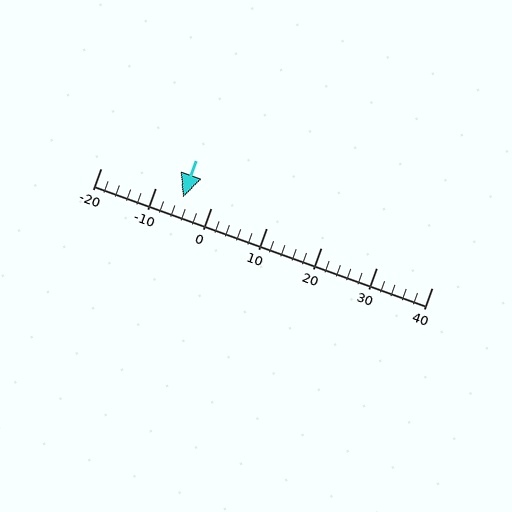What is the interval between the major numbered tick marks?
The major tick marks are spaced 10 units apart.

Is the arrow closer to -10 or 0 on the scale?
The arrow is closer to -10.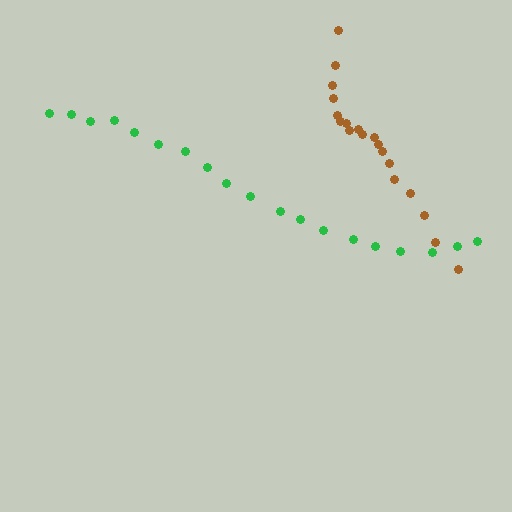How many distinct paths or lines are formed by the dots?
There are 2 distinct paths.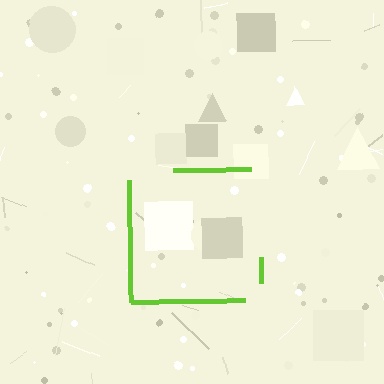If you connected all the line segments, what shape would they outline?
They would outline a square.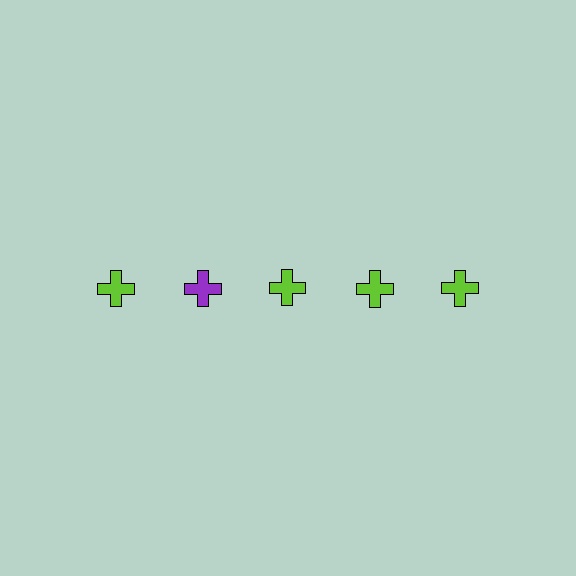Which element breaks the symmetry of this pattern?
The purple cross in the top row, second from left column breaks the symmetry. All other shapes are lime crosses.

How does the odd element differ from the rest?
It has a different color: purple instead of lime.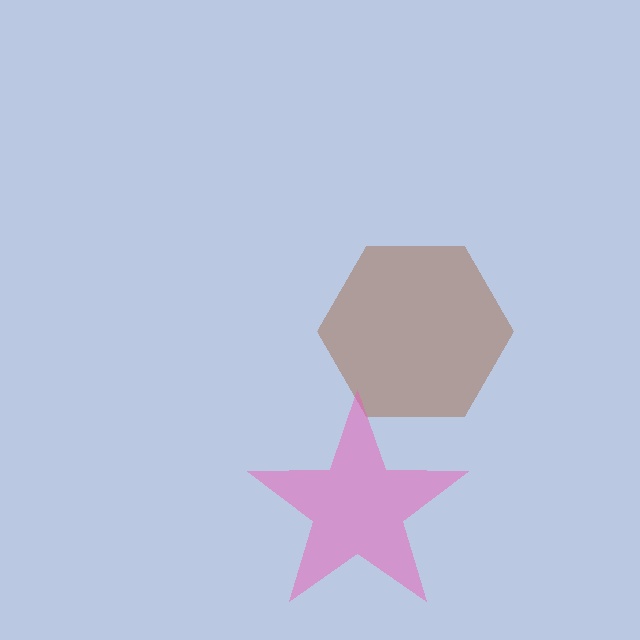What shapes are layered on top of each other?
The layered shapes are: a brown hexagon, a pink star.